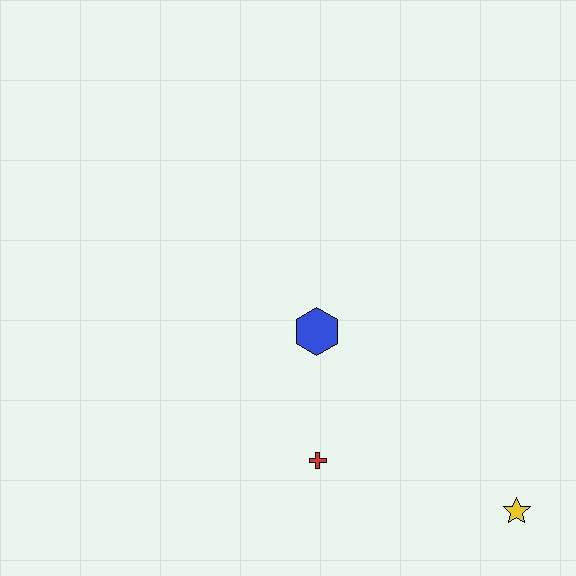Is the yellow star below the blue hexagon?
Yes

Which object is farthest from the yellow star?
The blue hexagon is farthest from the yellow star.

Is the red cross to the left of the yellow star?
Yes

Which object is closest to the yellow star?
The red cross is closest to the yellow star.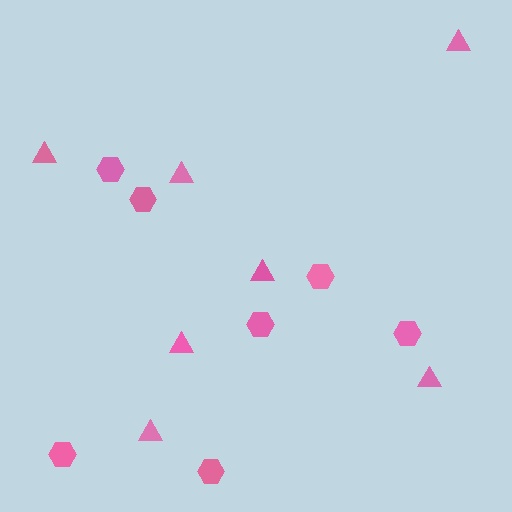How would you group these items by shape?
There are 2 groups: one group of triangles (7) and one group of hexagons (7).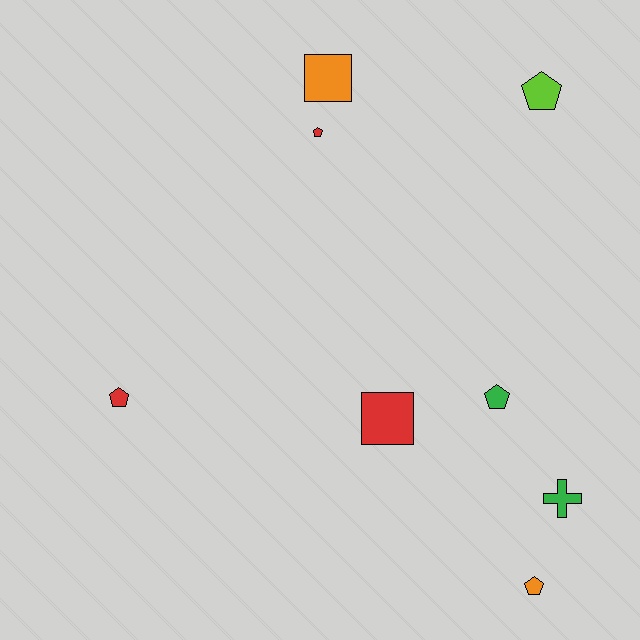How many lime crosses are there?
There are no lime crosses.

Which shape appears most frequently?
Pentagon, with 5 objects.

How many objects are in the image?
There are 8 objects.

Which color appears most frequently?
Red, with 3 objects.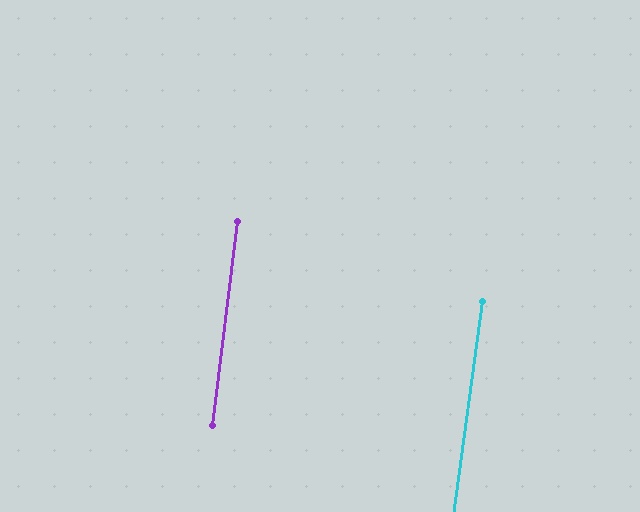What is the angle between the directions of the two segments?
Approximately 1 degree.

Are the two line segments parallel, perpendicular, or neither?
Parallel — their directions differ by only 0.8°.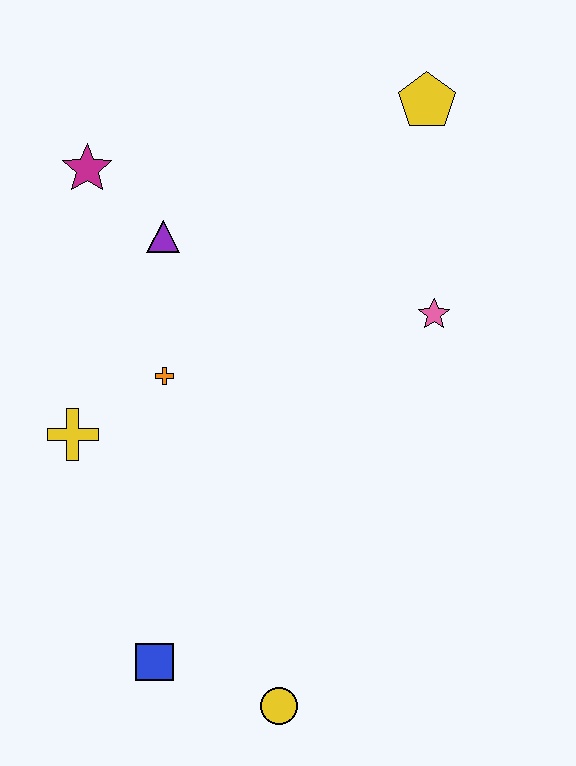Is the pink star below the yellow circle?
No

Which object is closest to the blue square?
The yellow circle is closest to the blue square.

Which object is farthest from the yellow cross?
The yellow pentagon is farthest from the yellow cross.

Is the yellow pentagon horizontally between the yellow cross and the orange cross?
No